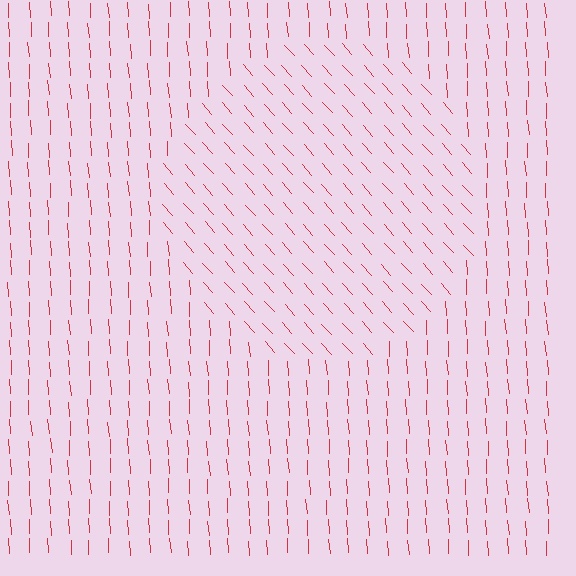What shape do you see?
I see a circle.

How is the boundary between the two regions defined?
The boundary is defined purely by a change in line orientation (approximately 38 degrees difference). All lines are the same color and thickness.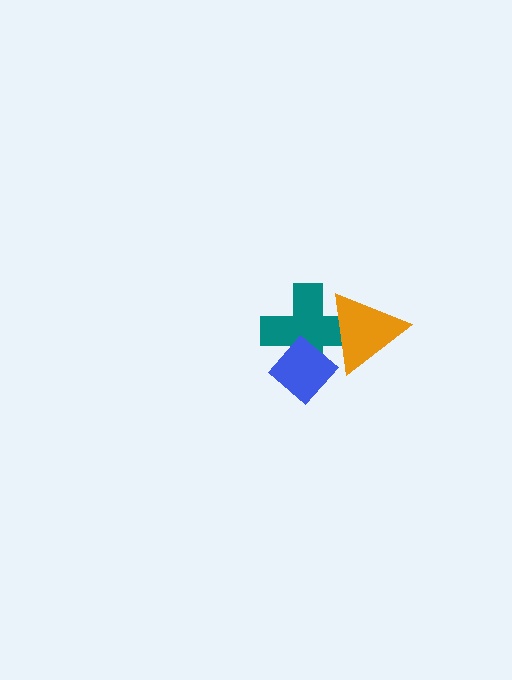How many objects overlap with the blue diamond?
2 objects overlap with the blue diamond.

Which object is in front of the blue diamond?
The orange triangle is in front of the blue diamond.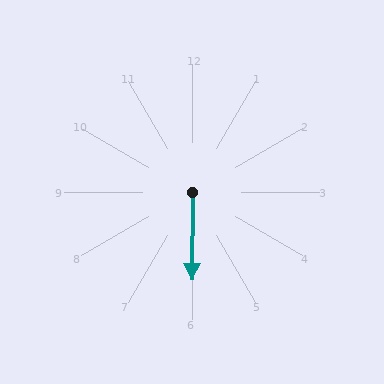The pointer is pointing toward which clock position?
Roughly 6 o'clock.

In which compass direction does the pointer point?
South.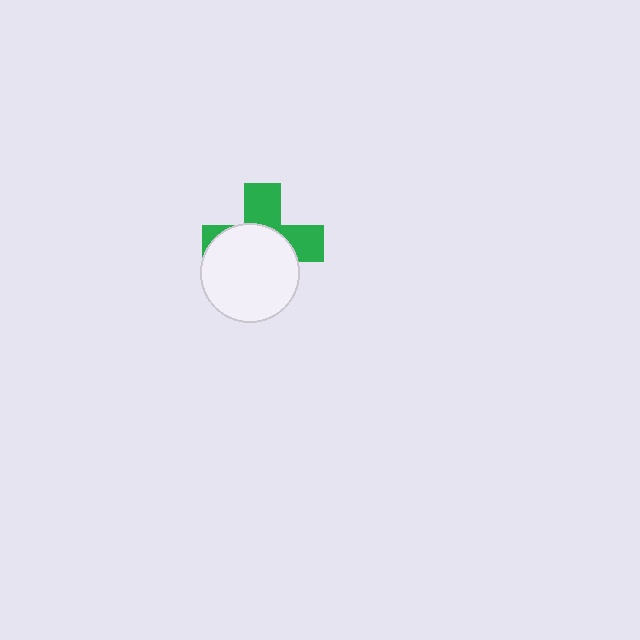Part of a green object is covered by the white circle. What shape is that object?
It is a cross.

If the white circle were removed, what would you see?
You would see the complete green cross.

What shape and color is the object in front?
The object in front is a white circle.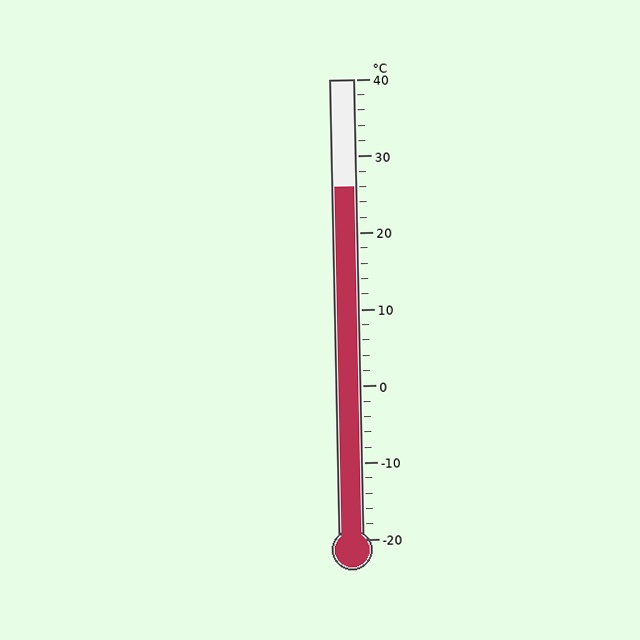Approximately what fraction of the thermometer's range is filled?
The thermometer is filled to approximately 75% of its range.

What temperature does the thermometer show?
The thermometer shows approximately 26°C.